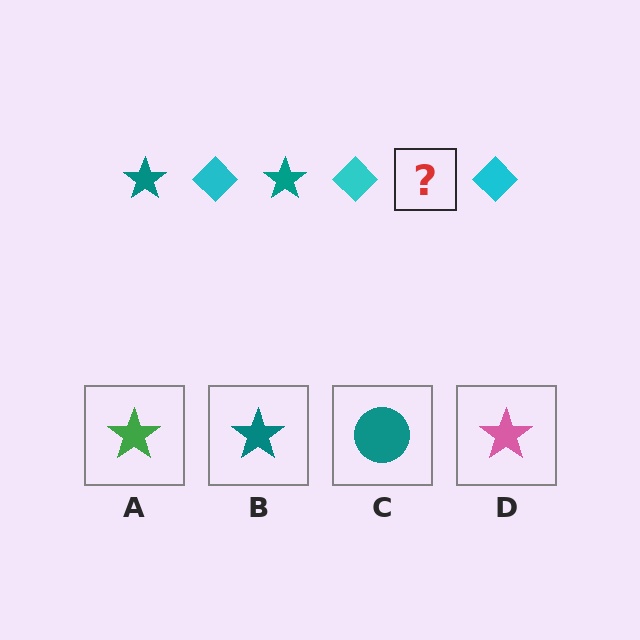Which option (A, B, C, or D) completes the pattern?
B.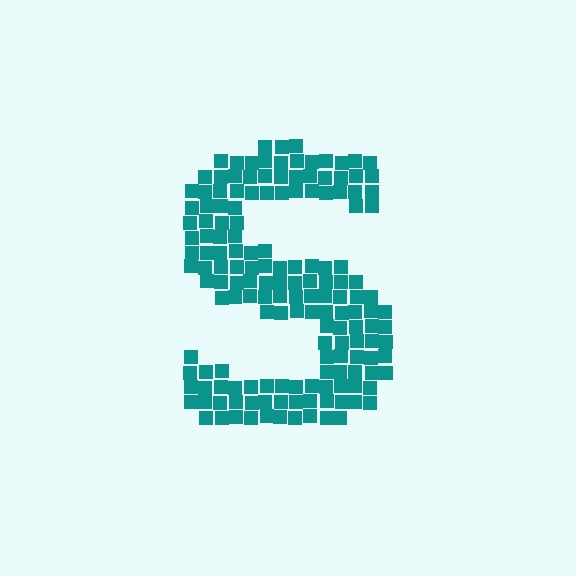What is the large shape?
The large shape is the letter S.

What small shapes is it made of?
It is made of small squares.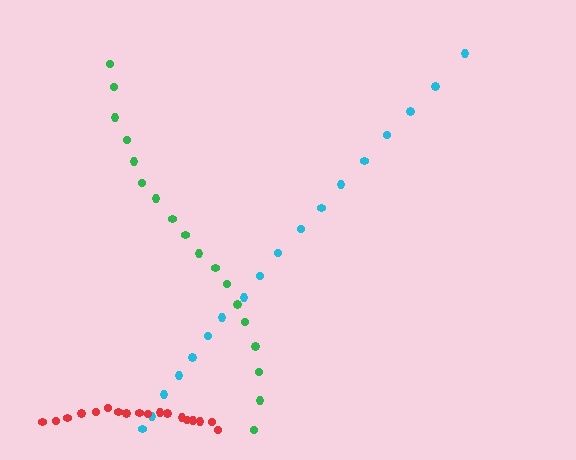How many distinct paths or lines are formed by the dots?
There are 3 distinct paths.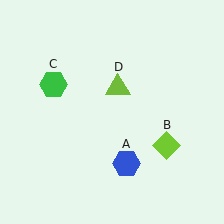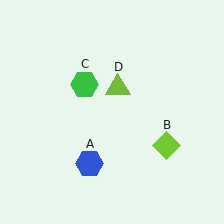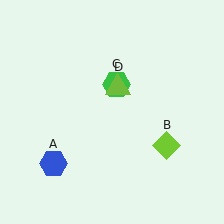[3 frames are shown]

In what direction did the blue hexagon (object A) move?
The blue hexagon (object A) moved left.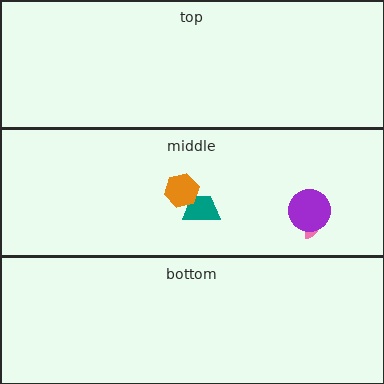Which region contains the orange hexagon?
The middle region.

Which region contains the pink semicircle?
The middle region.